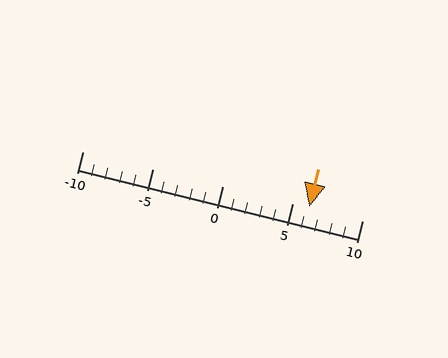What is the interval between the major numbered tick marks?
The major tick marks are spaced 5 units apart.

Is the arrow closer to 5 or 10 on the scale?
The arrow is closer to 5.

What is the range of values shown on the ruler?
The ruler shows values from -10 to 10.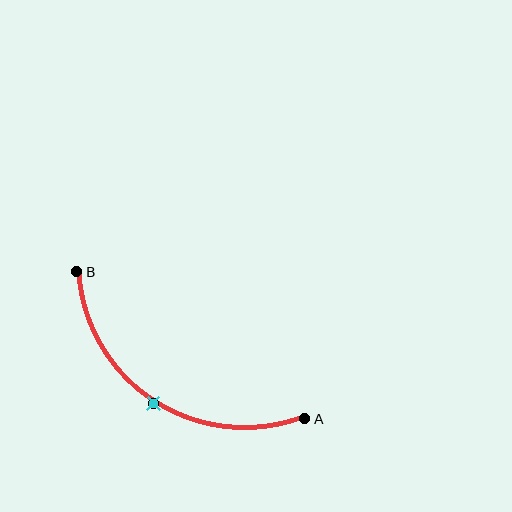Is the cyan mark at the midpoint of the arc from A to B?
Yes. The cyan mark lies on the arc at equal arc-length from both A and B — it is the arc midpoint.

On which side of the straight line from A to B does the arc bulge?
The arc bulges below the straight line connecting A and B.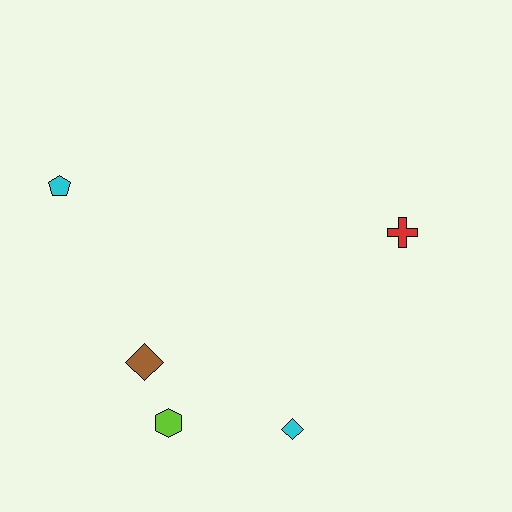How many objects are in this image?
There are 5 objects.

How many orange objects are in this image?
There are no orange objects.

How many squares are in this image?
There are no squares.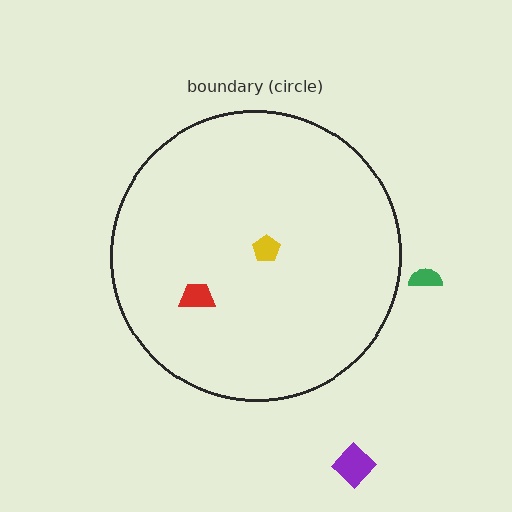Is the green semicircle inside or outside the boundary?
Outside.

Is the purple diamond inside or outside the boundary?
Outside.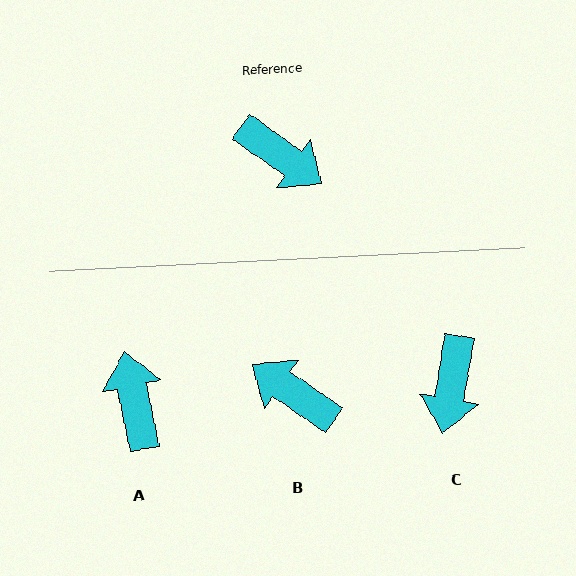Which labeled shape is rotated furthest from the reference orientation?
B, about 179 degrees away.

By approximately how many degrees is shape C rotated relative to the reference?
Approximately 65 degrees clockwise.